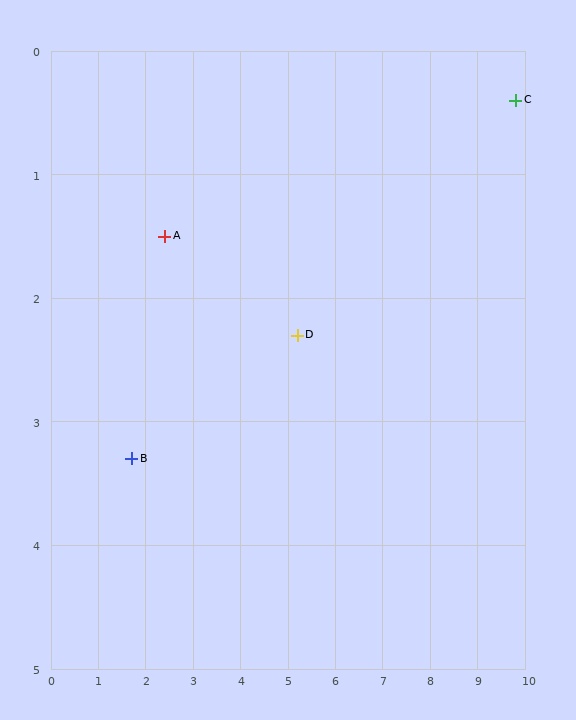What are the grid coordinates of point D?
Point D is at approximately (5.2, 2.3).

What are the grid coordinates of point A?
Point A is at approximately (2.4, 1.5).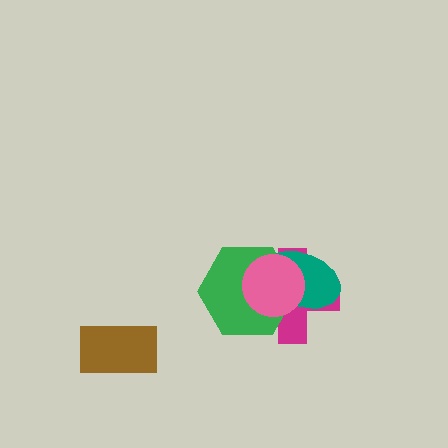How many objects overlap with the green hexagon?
3 objects overlap with the green hexagon.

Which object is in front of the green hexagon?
The pink circle is in front of the green hexagon.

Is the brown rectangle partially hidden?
No, no other shape covers it.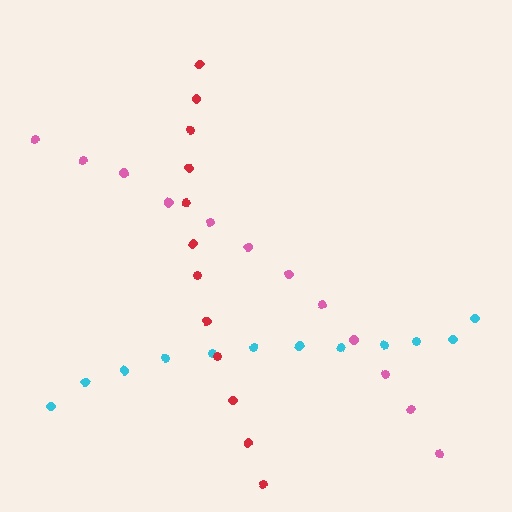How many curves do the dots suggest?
There are 3 distinct paths.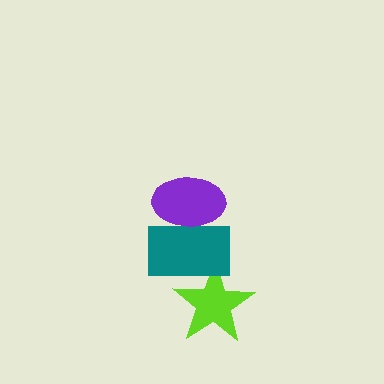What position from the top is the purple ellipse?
The purple ellipse is 1st from the top.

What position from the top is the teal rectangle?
The teal rectangle is 2nd from the top.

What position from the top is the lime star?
The lime star is 3rd from the top.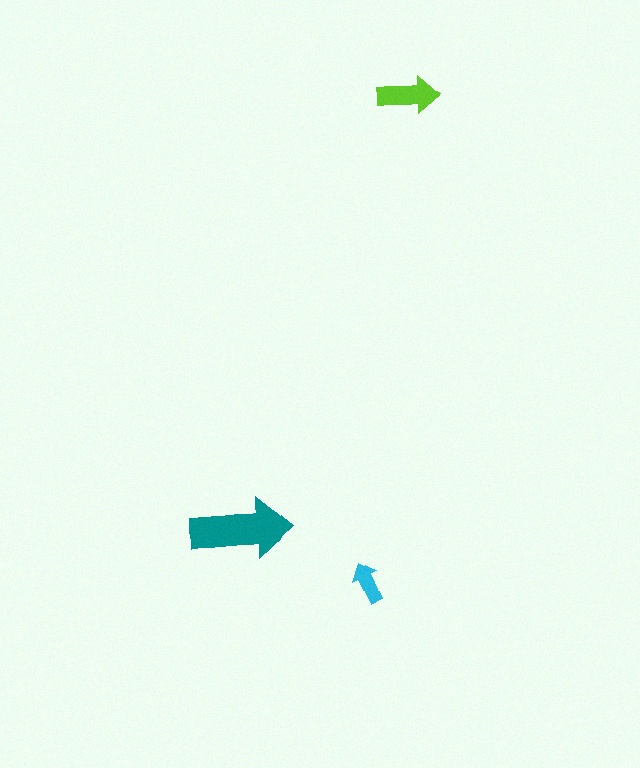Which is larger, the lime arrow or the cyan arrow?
The lime one.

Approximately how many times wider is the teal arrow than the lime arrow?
About 1.5 times wider.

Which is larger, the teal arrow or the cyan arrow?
The teal one.